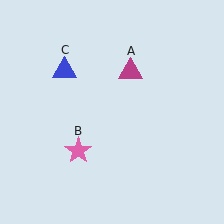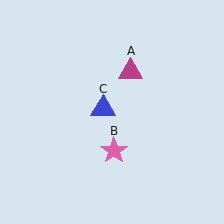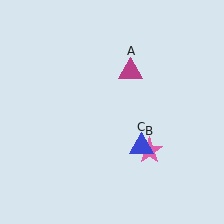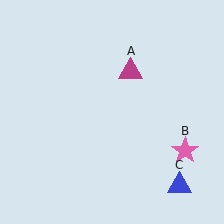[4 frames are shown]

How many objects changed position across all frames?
2 objects changed position: pink star (object B), blue triangle (object C).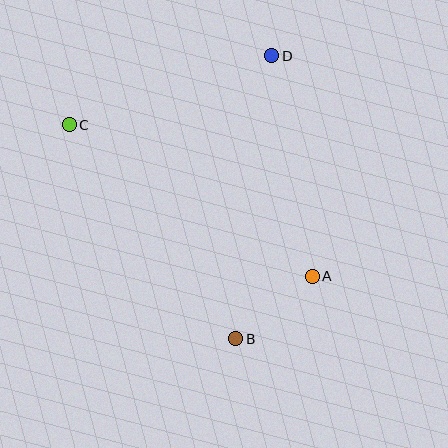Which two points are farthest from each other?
Points A and C are farthest from each other.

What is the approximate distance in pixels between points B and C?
The distance between B and C is approximately 271 pixels.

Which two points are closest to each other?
Points A and B are closest to each other.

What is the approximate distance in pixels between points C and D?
The distance between C and D is approximately 213 pixels.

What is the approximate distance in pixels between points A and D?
The distance between A and D is approximately 224 pixels.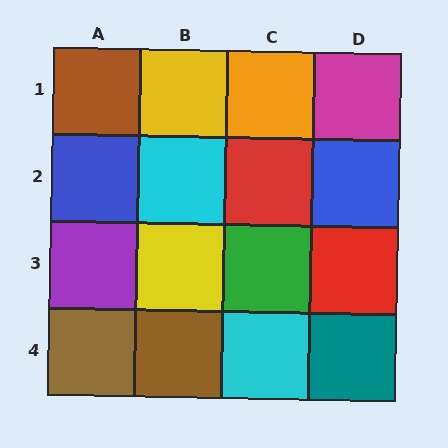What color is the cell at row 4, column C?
Cyan.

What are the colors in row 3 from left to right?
Purple, yellow, green, red.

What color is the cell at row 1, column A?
Brown.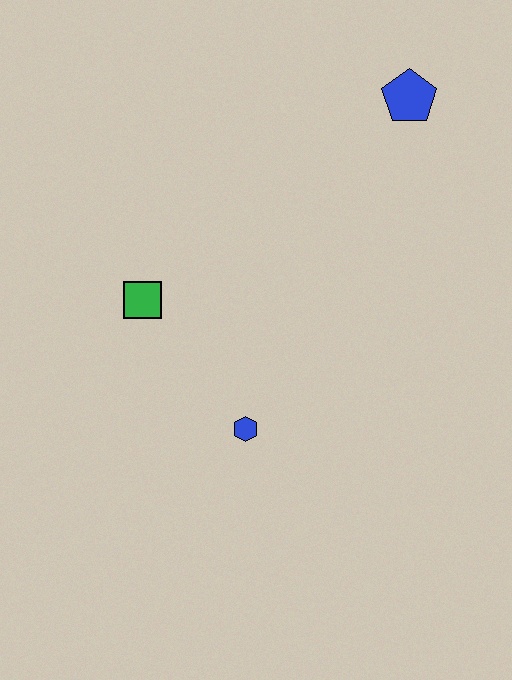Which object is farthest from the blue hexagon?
The blue pentagon is farthest from the blue hexagon.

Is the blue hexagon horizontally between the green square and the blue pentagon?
Yes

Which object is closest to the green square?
The blue hexagon is closest to the green square.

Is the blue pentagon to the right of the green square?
Yes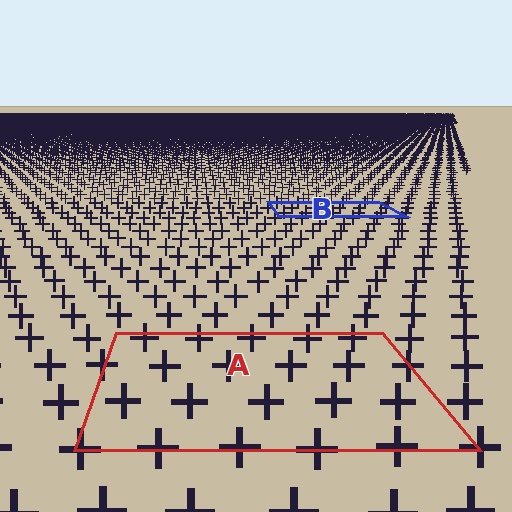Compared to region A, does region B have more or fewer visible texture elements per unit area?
Region B has more texture elements per unit area — they are packed more densely because it is farther away.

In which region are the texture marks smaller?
The texture marks are smaller in region B, because it is farther away.